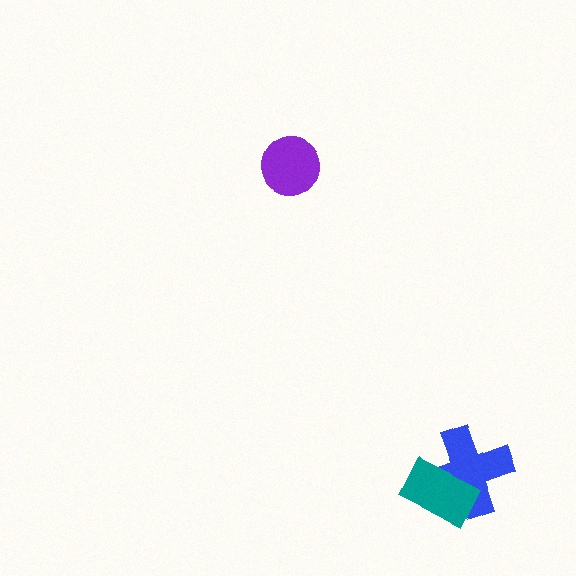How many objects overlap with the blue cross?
1 object overlaps with the blue cross.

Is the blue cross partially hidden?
Yes, it is partially covered by another shape.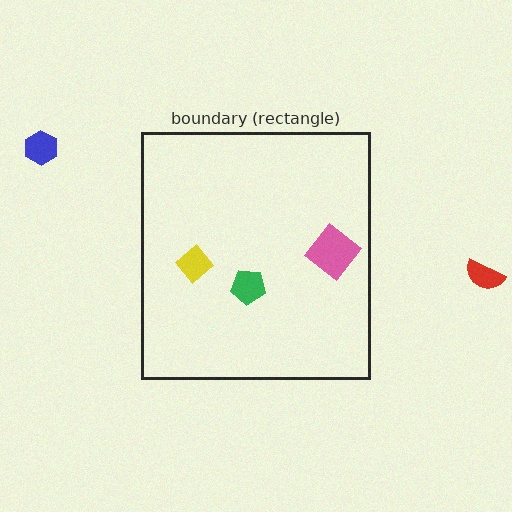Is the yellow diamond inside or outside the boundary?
Inside.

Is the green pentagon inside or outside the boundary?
Inside.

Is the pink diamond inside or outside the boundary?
Inside.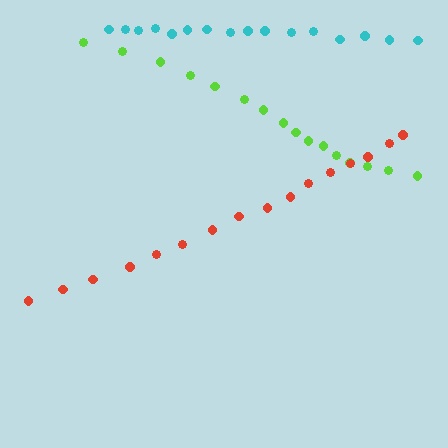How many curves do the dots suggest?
There are 3 distinct paths.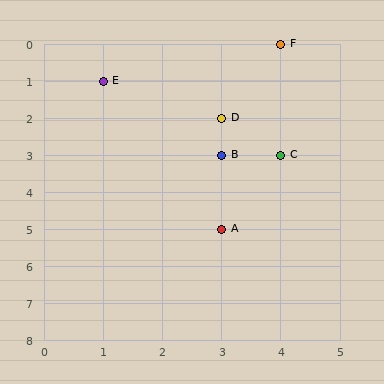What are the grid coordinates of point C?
Point C is at grid coordinates (4, 3).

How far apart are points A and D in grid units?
Points A and D are 3 rows apart.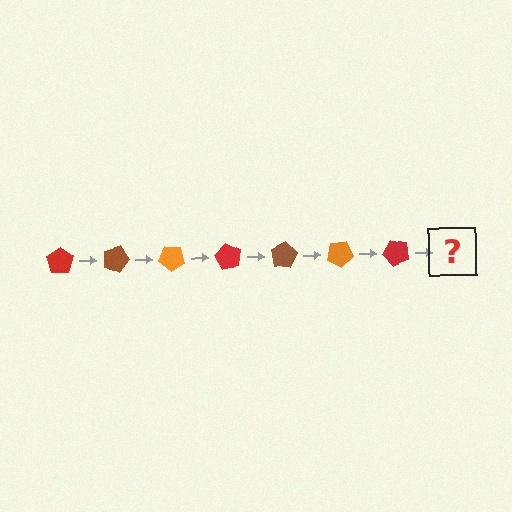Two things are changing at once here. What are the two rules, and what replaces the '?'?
The two rules are that it rotates 20 degrees each step and the color cycles through red, brown, and orange. The '?' should be a brown pentagon, rotated 140 degrees from the start.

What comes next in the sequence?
The next element should be a brown pentagon, rotated 140 degrees from the start.